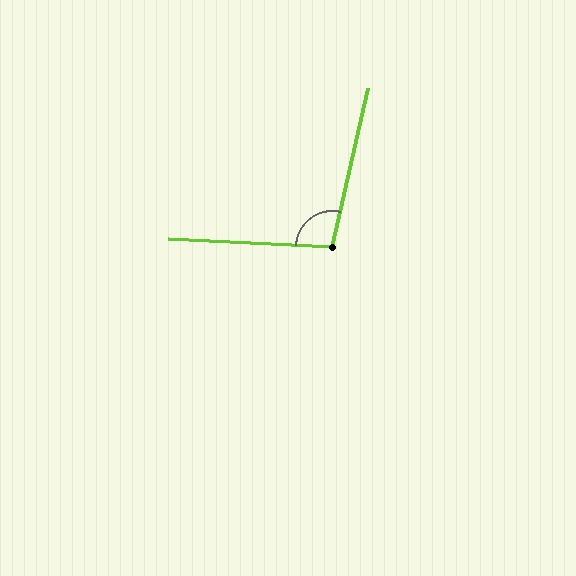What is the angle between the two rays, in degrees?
Approximately 100 degrees.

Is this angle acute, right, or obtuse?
It is obtuse.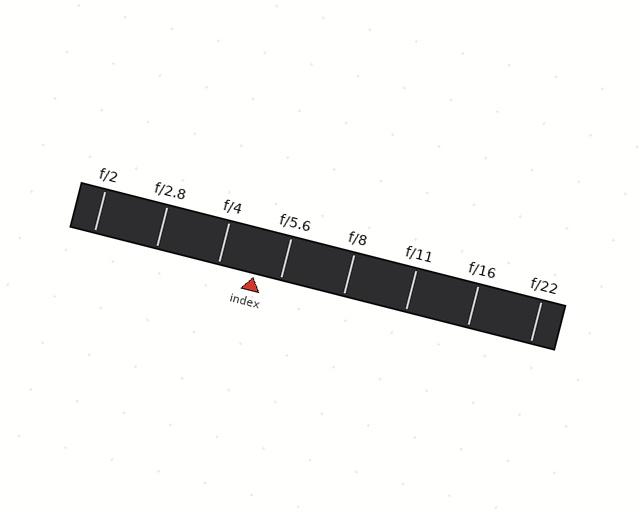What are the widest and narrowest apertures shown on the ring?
The widest aperture shown is f/2 and the narrowest is f/22.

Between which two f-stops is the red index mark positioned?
The index mark is between f/4 and f/5.6.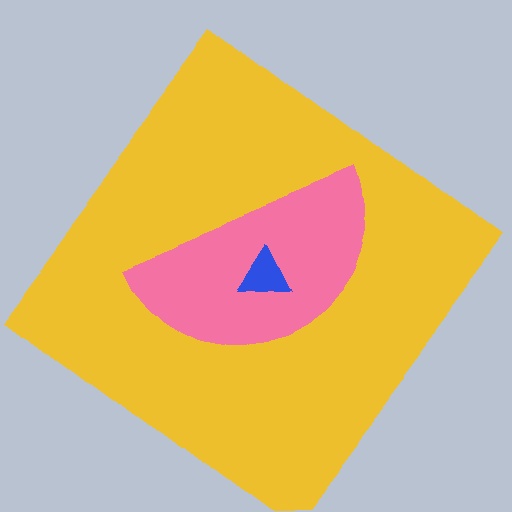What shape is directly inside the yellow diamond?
The pink semicircle.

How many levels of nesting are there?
3.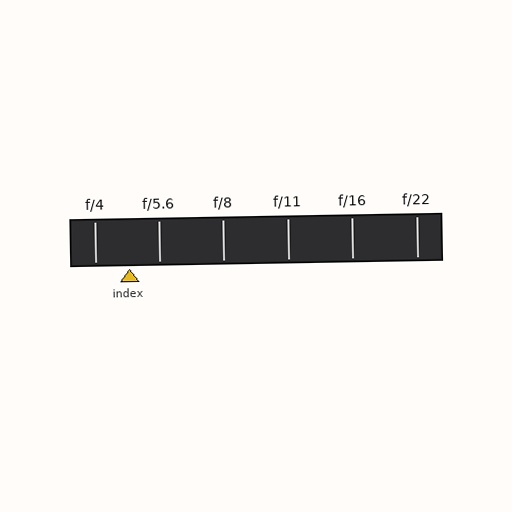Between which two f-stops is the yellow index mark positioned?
The index mark is between f/4 and f/5.6.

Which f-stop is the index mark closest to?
The index mark is closest to f/5.6.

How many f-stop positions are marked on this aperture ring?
There are 6 f-stop positions marked.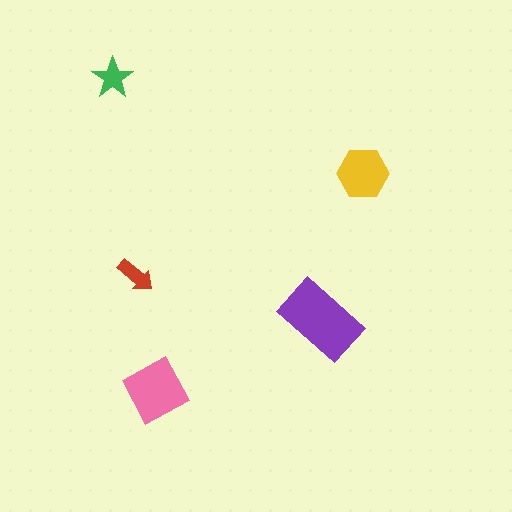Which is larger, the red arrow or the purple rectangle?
The purple rectangle.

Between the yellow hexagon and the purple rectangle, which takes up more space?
The purple rectangle.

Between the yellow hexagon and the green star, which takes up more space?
The yellow hexagon.